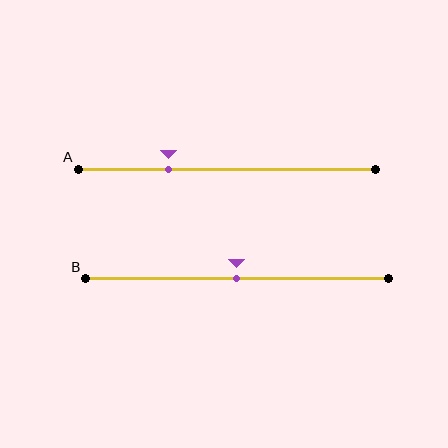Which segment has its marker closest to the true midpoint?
Segment B has its marker closest to the true midpoint.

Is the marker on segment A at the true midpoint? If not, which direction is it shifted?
No, the marker on segment A is shifted to the left by about 20% of the segment length.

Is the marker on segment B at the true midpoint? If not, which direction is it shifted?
Yes, the marker on segment B is at the true midpoint.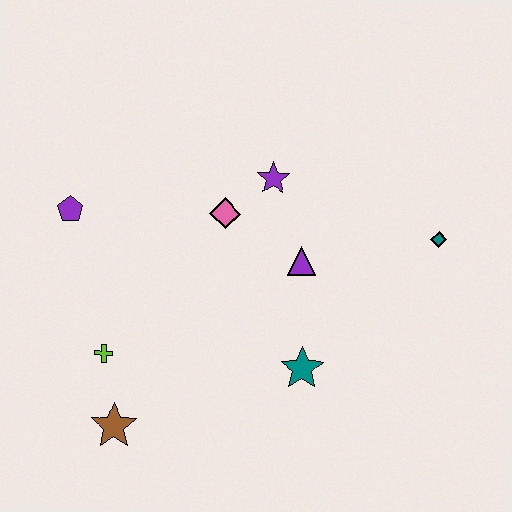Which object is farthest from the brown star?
The teal diamond is farthest from the brown star.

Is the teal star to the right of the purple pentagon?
Yes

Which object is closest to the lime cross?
The brown star is closest to the lime cross.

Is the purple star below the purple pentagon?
No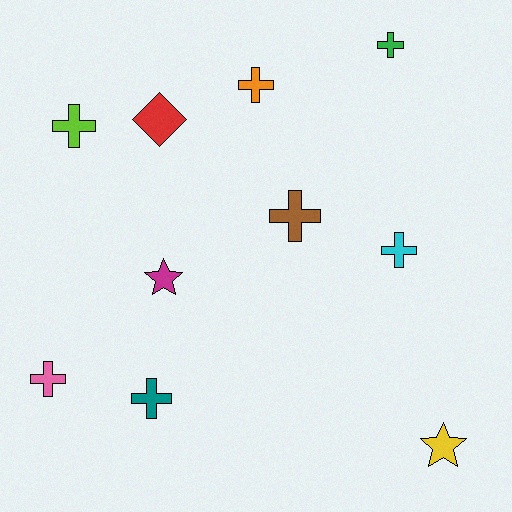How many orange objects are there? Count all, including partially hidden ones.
There is 1 orange object.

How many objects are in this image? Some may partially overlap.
There are 10 objects.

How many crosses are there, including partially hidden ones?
There are 7 crosses.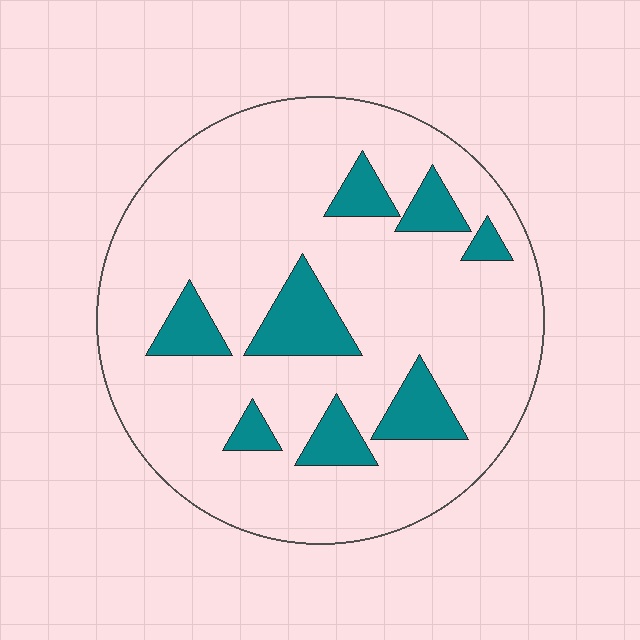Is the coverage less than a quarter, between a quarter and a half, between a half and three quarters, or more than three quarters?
Less than a quarter.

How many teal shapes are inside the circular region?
8.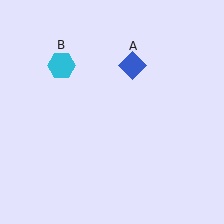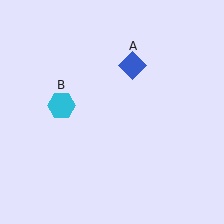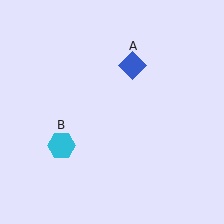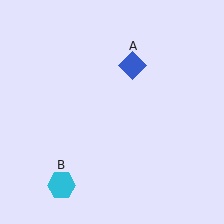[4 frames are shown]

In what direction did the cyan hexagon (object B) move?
The cyan hexagon (object B) moved down.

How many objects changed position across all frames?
1 object changed position: cyan hexagon (object B).